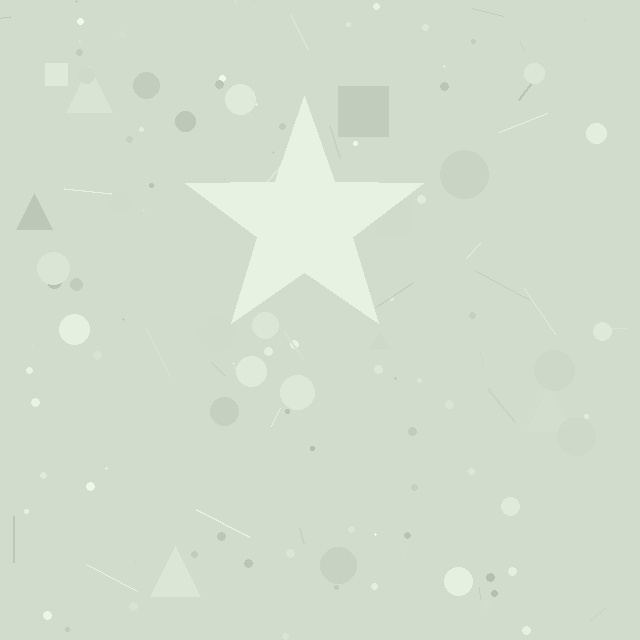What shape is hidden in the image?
A star is hidden in the image.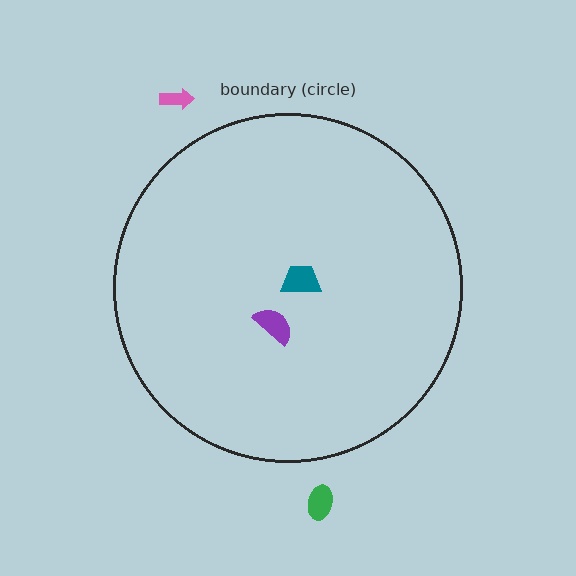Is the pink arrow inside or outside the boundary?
Outside.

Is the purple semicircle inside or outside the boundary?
Inside.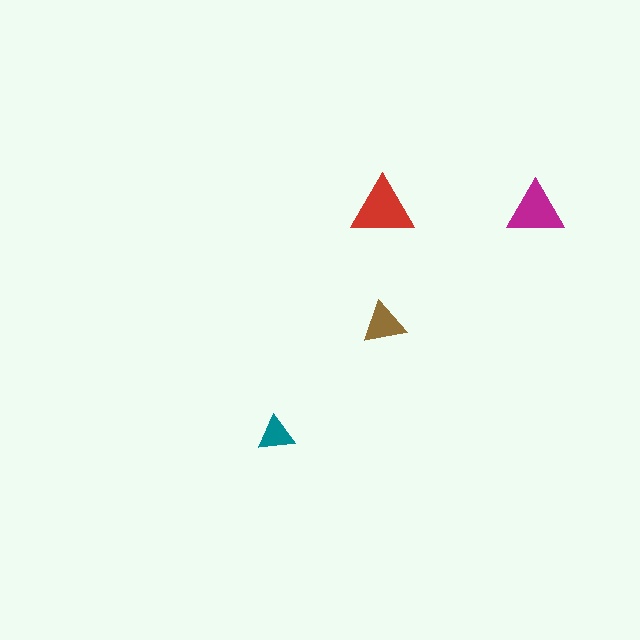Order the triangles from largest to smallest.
the red one, the magenta one, the brown one, the teal one.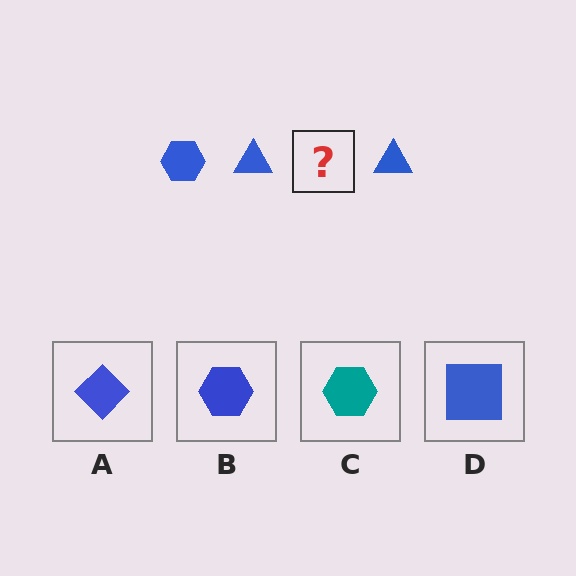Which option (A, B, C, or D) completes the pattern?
B.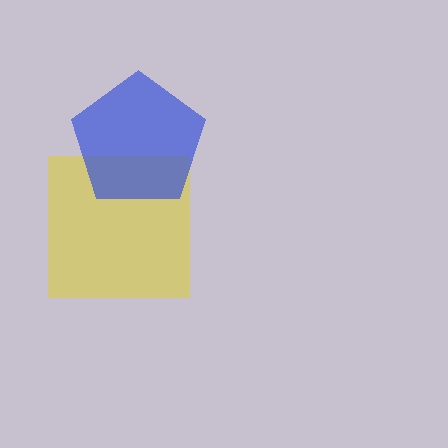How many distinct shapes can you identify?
There are 2 distinct shapes: a yellow square, a blue pentagon.